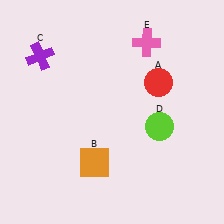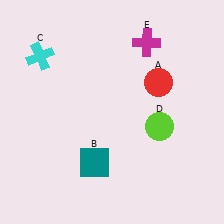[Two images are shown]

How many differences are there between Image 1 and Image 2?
There are 3 differences between the two images.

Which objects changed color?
B changed from orange to teal. C changed from purple to cyan. E changed from pink to magenta.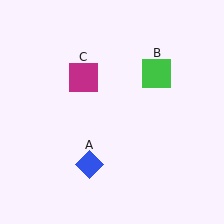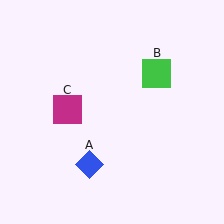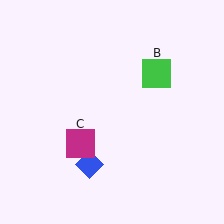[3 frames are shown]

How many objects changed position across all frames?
1 object changed position: magenta square (object C).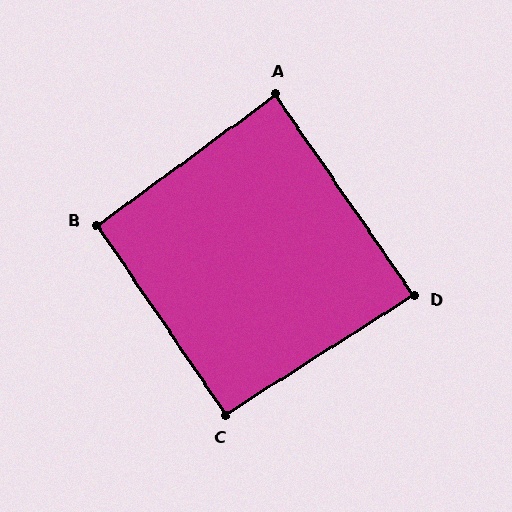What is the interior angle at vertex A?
Approximately 88 degrees (approximately right).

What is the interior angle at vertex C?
Approximately 92 degrees (approximately right).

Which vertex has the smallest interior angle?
D, at approximately 88 degrees.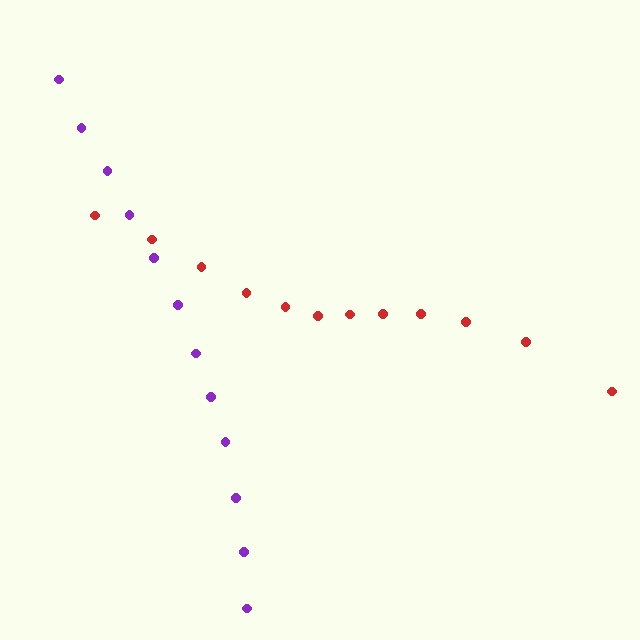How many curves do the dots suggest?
There are 2 distinct paths.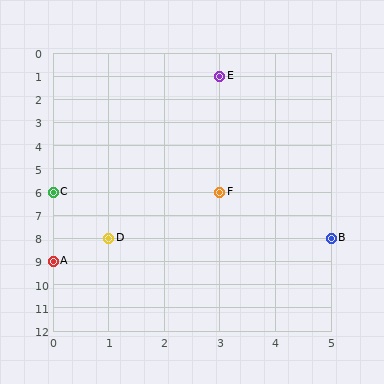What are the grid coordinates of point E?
Point E is at grid coordinates (3, 1).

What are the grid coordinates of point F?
Point F is at grid coordinates (3, 6).